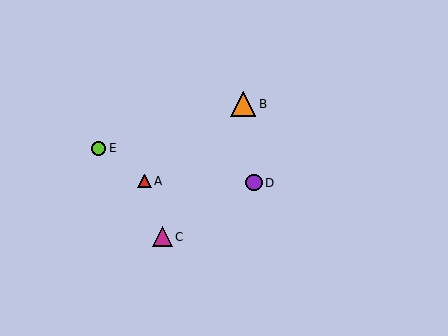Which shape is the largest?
The orange triangle (labeled B) is the largest.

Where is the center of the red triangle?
The center of the red triangle is at (145, 181).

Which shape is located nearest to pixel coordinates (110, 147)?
The lime circle (labeled E) at (99, 148) is nearest to that location.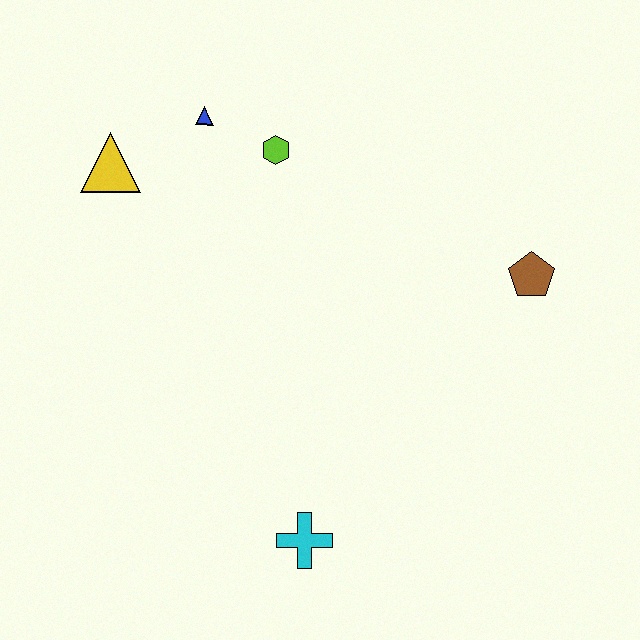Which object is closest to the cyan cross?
The brown pentagon is closest to the cyan cross.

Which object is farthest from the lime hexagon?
The cyan cross is farthest from the lime hexagon.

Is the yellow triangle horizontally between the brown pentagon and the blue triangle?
No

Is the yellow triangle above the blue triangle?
No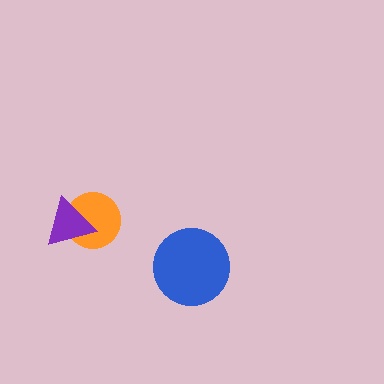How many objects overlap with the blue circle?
0 objects overlap with the blue circle.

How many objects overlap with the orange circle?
1 object overlaps with the orange circle.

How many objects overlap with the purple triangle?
1 object overlaps with the purple triangle.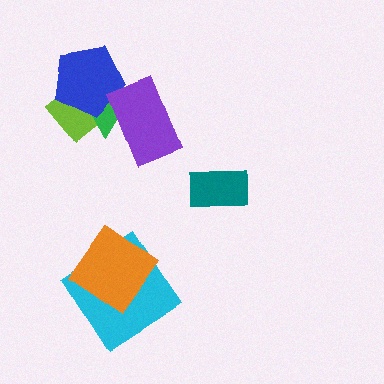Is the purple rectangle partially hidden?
No, no other shape covers it.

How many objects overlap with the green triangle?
3 objects overlap with the green triangle.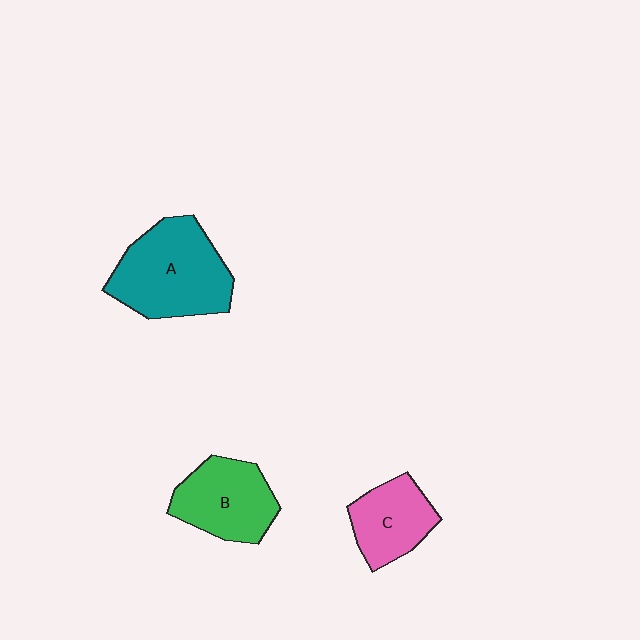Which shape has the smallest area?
Shape C (pink).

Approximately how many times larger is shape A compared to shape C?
Approximately 1.7 times.